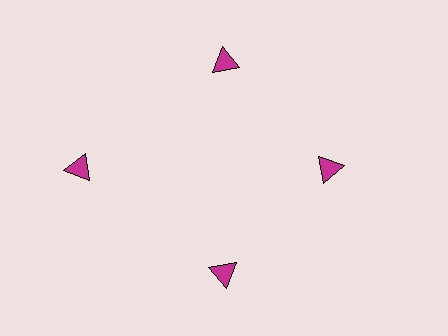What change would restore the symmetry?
The symmetry would be restored by moving it inward, back onto the ring so that all 4 triangles sit at equal angles and equal distance from the center.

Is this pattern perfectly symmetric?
No. The 4 magenta triangles are arranged in a ring, but one element near the 9 o'clock position is pushed outward from the center, breaking the 4-fold rotational symmetry.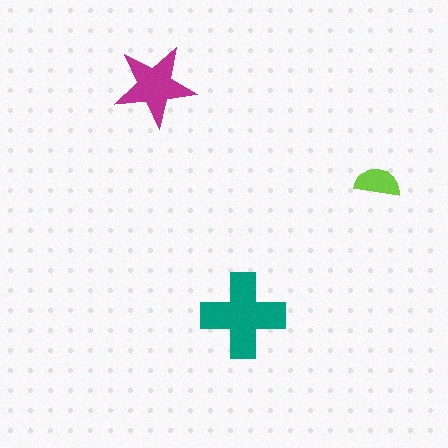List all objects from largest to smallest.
The teal cross, the magenta star, the lime semicircle.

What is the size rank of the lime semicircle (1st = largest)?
3rd.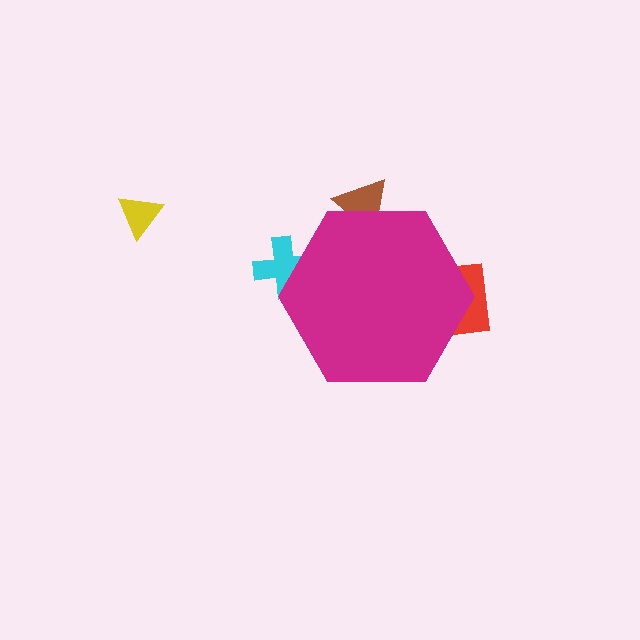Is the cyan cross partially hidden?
Yes, the cyan cross is partially hidden behind the magenta hexagon.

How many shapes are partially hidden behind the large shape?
3 shapes are partially hidden.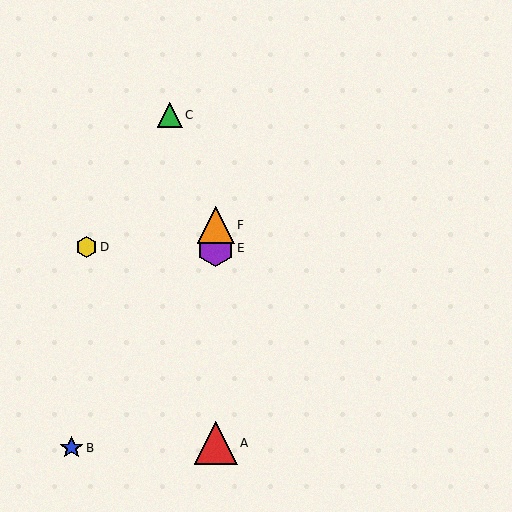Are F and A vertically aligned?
Yes, both are at x≈216.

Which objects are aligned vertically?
Objects A, E, F are aligned vertically.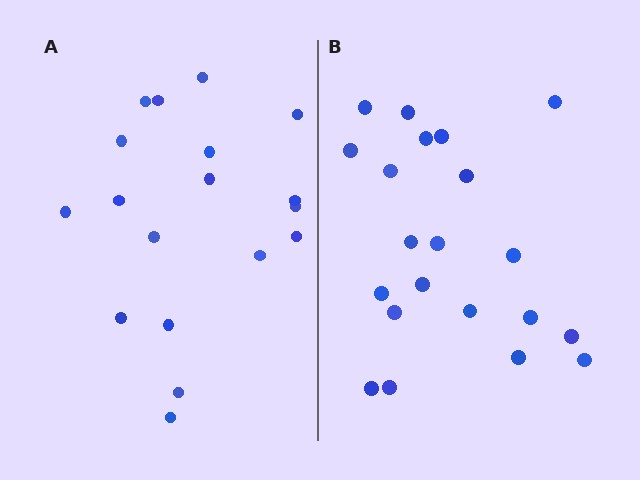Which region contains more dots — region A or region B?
Region B (the right region) has more dots.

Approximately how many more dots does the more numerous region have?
Region B has just a few more — roughly 2 or 3 more dots than region A.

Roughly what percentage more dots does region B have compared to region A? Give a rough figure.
About 15% more.